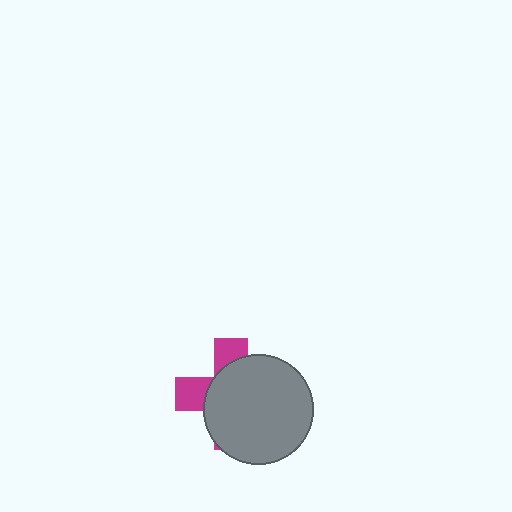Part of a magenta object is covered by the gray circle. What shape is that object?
It is a cross.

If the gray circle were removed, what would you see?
You would see the complete magenta cross.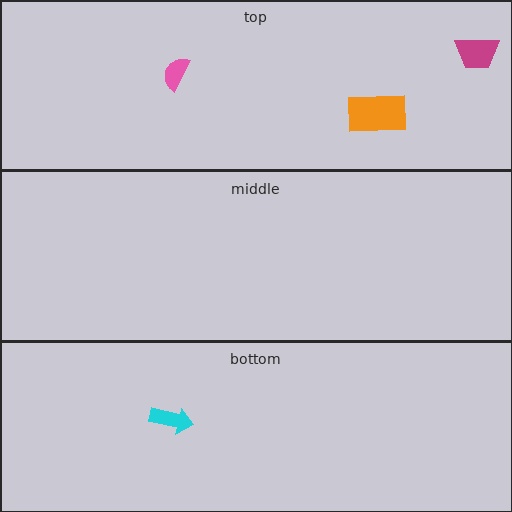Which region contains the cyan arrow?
The bottom region.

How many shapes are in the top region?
3.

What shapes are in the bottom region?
The cyan arrow.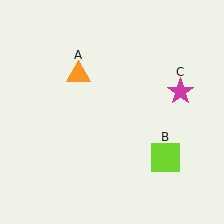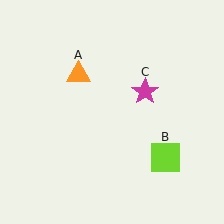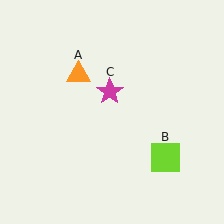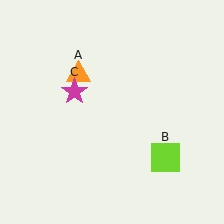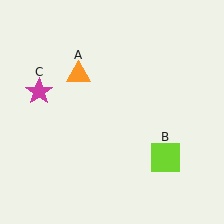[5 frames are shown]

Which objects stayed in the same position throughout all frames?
Orange triangle (object A) and lime square (object B) remained stationary.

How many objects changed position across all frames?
1 object changed position: magenta star (object C).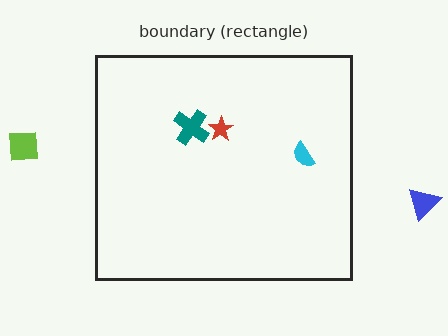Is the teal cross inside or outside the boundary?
Inside.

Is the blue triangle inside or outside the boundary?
Outside.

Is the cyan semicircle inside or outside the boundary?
Inside.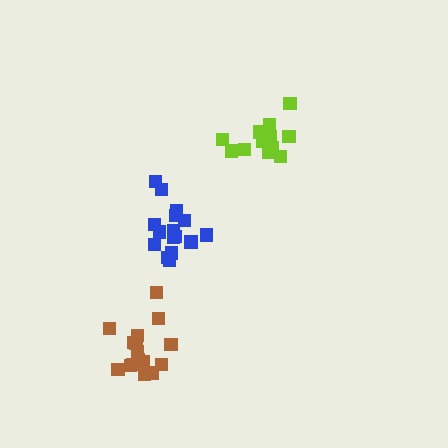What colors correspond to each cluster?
The clusters are colored: blue, lime, brown.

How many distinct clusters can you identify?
There are 3 distinct clusters.